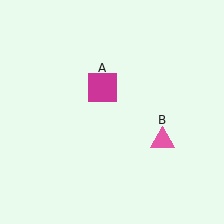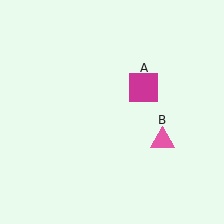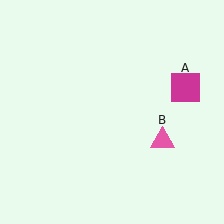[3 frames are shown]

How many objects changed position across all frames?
1 object changed position: magenta square (object A).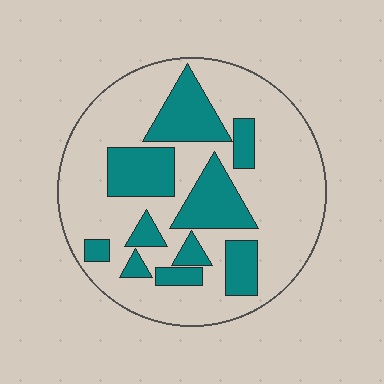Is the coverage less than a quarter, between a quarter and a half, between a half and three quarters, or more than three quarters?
Between a quarter and a half.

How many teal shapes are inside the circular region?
10.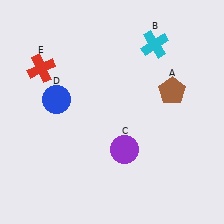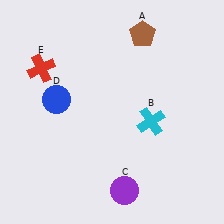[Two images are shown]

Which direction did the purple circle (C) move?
The purple circle (C) moved down.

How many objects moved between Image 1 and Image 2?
3 objects moved between the two images.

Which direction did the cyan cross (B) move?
The cyan cross (B) moved down.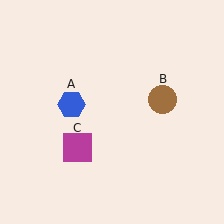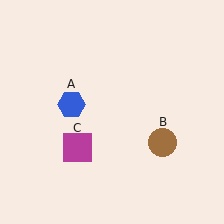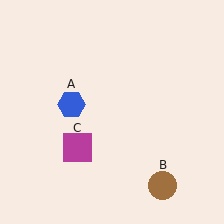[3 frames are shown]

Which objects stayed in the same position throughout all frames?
Blue hexagon (object A) and magenta square (object C) remained stationary.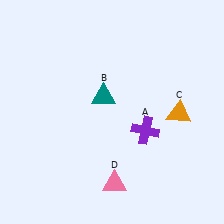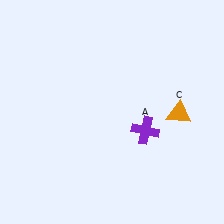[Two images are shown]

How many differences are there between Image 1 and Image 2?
There are 2 differences between the two images.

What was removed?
The pink triangle (D), the teal triangle (B) were removed in Image 2.